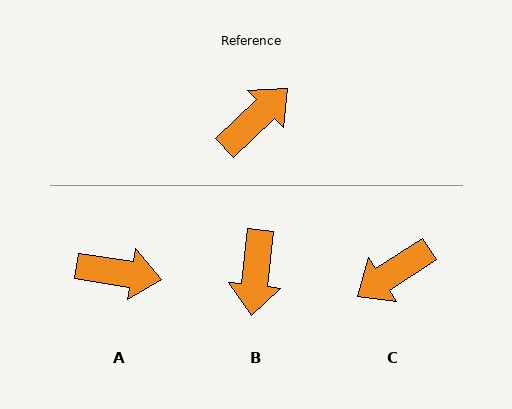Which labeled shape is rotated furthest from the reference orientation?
C, about 170 degrees away.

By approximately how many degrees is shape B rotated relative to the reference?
Approximately 140 degrees clockwise.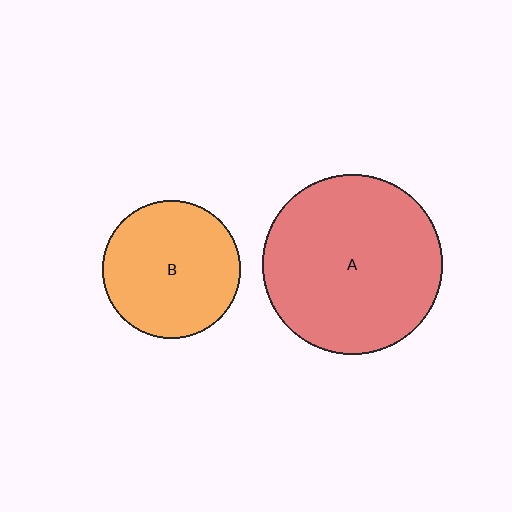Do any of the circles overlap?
No, none of the circles overlap.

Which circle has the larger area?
Circle A (red).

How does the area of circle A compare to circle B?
Approximately 1.7 times.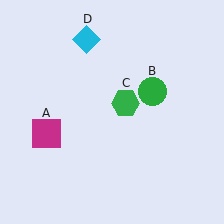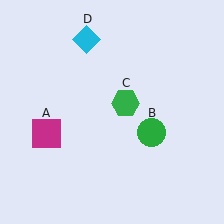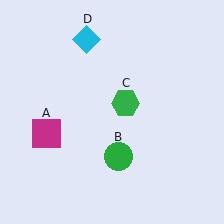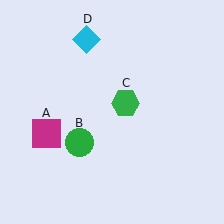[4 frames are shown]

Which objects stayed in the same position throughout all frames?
Magenta square (object A) and green hexagon (object C) and cyan diamond (object D) remained stationary.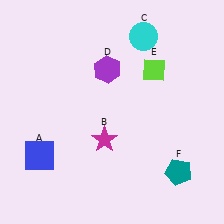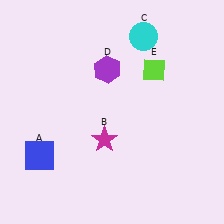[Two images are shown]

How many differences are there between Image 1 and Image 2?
There is 1 difference between the two images.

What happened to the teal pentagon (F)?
The teal pentagon (F) was removed in Image 2. It was in the bottom-right area of Image 1.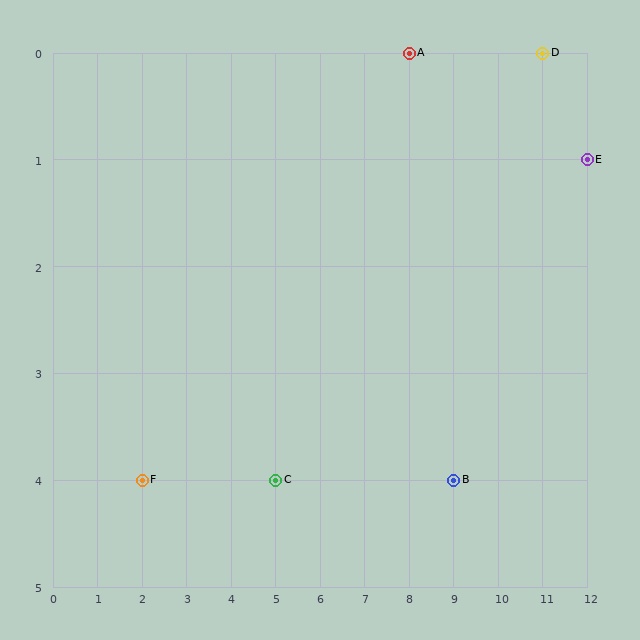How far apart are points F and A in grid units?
Points F and A are 6 columns and 4 rows apart (about 7.2 grid units diagonally).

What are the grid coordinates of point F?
Point F is at grid coordinates (2, 4).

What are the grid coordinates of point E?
Point E is at grid coordinates (12, 1).